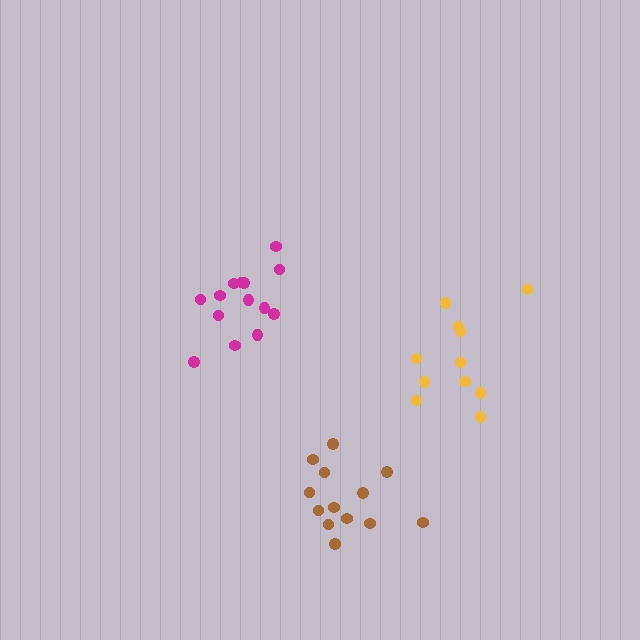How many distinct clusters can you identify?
There are 3 distinct clusters.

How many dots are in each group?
Group 1: 14 dots, Group 2: 11 dots, Group 3: 13 dots (38 total).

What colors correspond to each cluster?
The clusters are colored: magenta, yellow, brown.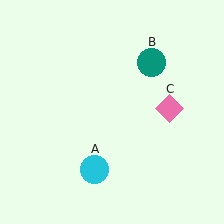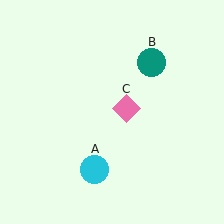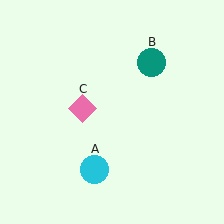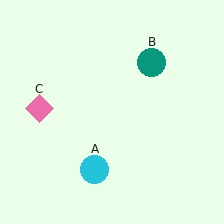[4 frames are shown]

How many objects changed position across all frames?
1 object changed position: pink diamond (object C).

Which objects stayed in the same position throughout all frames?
Cyan circle (object A) and teal circle (object B) remained stationary.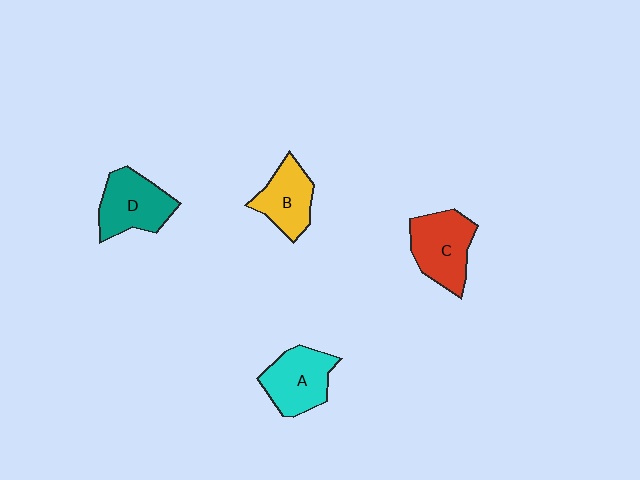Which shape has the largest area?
Shape C (red).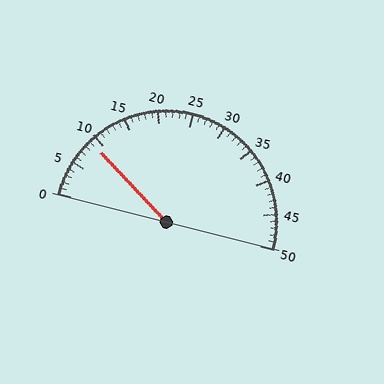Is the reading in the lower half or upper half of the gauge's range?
The reading is in the lower half of the range (0 to 50).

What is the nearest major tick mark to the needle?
The nearest major tick mark is 10.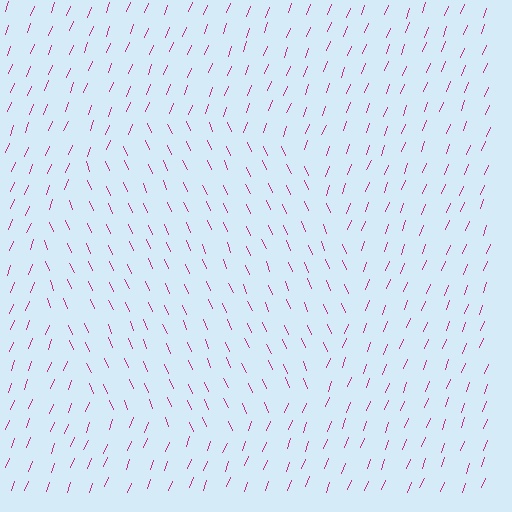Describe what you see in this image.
The image is filled with small magenta line segments. A circle region in the image has lines oriented differently from the surrounding lines, creating a visible texture boundary.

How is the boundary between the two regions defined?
The boundary is defined purely by a change in line orientation (approximately 45 degrees difference). All lines are the same color and thickness.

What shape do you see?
I see a circle.